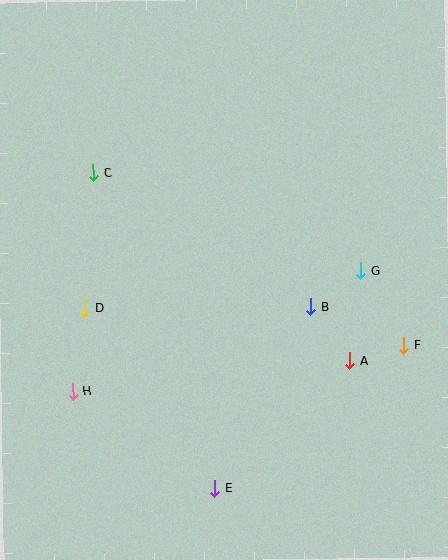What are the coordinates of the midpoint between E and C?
The midpoint between E and C is at (154, 330).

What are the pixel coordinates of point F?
Point F is at (404, 345).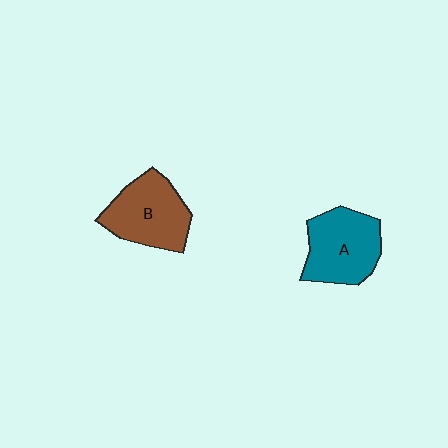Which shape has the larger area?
Shape A (teal).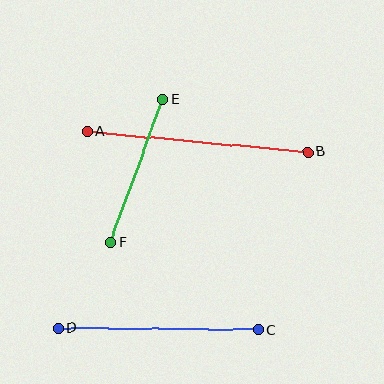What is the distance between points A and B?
The distance is approximately 221 pixels.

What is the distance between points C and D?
The distance is approximately 200 pixels.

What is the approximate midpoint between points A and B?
The midpoint is at approximately (198, 142) pixels.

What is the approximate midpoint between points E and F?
The midpoint is at approximately (137, 171) pixels.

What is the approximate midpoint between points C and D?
The midpoint is at approximately (158, 329) pixels.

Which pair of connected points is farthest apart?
Points A and B are farthest apart.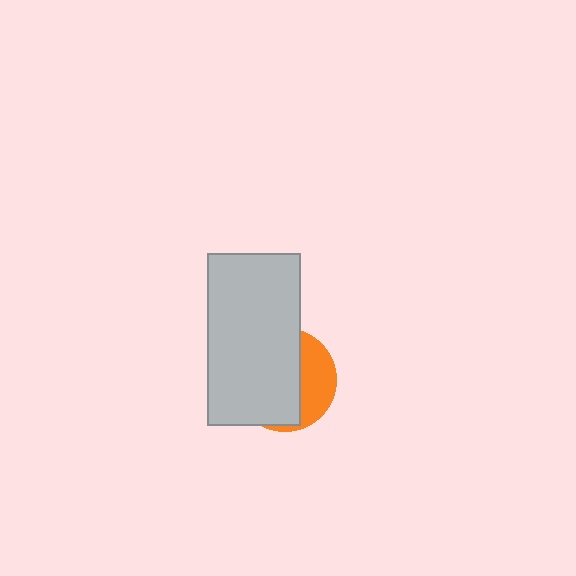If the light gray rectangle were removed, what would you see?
You would see the complete orange circle.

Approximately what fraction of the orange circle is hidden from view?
Roughly 68% of the orange circle is hidden behind the light gray rectangle.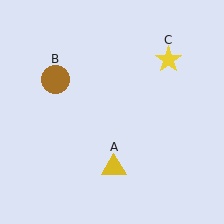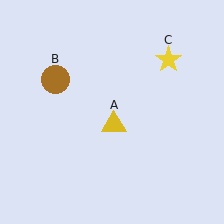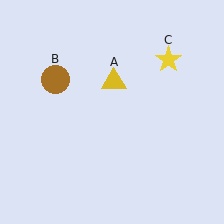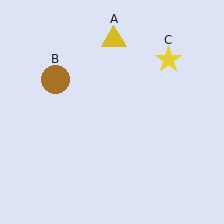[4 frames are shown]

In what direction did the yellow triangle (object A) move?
The yellow triangle (object A) moved up.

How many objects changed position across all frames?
1 object changed position: yellow triangle (object A).